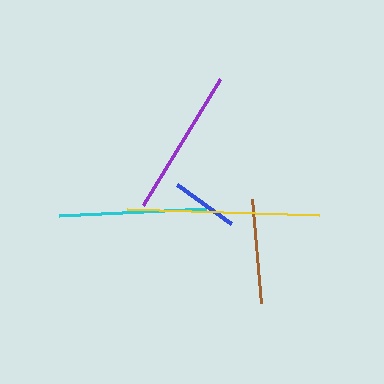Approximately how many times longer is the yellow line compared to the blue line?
The yellow line is approximately 2.9 times the length of the blue line.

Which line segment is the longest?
The yellow line is the longest at approximately 192 pixels.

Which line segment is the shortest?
The blue line is the shortest at approximately 66 pixels.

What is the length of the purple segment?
The purple segment is approximately 148 pixels long.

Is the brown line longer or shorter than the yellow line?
The yellow line is longer than the brown line.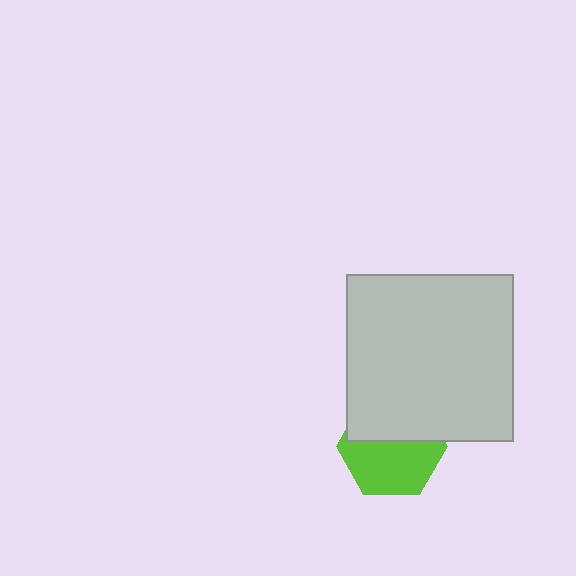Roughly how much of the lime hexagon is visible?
About half of it is visible (roughly 57%).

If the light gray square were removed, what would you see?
You would see the complete lime hexagon.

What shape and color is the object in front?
The object in front is a light gray square.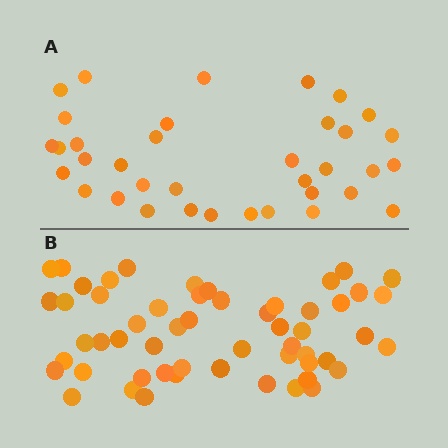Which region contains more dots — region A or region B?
Region B (the bottom region) has more dots.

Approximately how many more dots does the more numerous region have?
Region B has approximately 20 more dots than region A.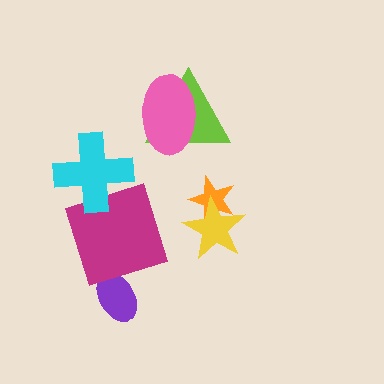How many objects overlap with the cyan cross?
1 object overlaps with the cyan cross.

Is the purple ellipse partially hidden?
No, no other shape covers it.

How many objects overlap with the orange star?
1 object overlaps with the orange star.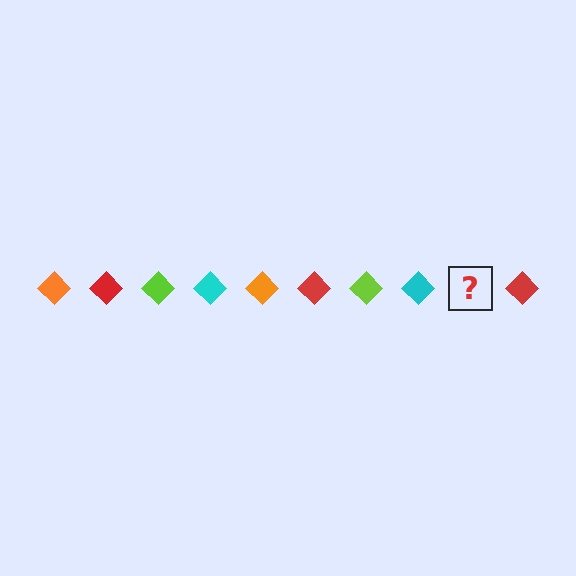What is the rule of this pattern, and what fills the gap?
The rule is that the pattern cycles through orange, red, lime, cyan diamonds. The gap should be filled with an orange diamond.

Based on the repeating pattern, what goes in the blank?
The blank should be an orange diamond.